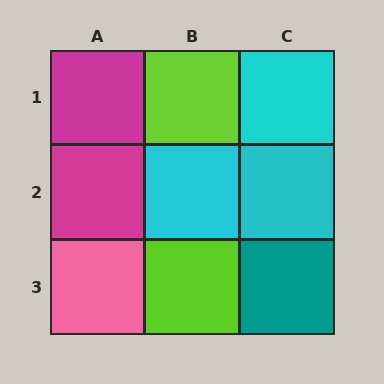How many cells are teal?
1 cell is teal.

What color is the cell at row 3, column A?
Pink.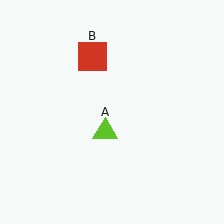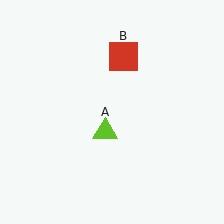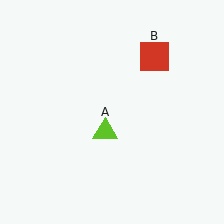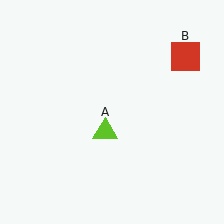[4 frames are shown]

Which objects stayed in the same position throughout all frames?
Lime triangle (object A) remained stationary.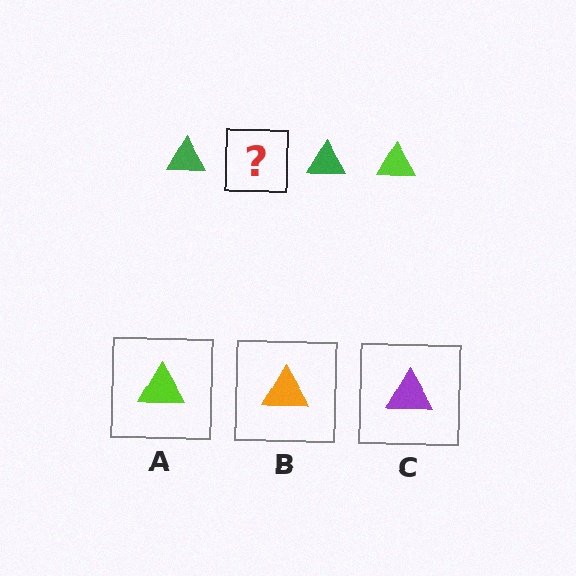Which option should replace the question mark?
Option A.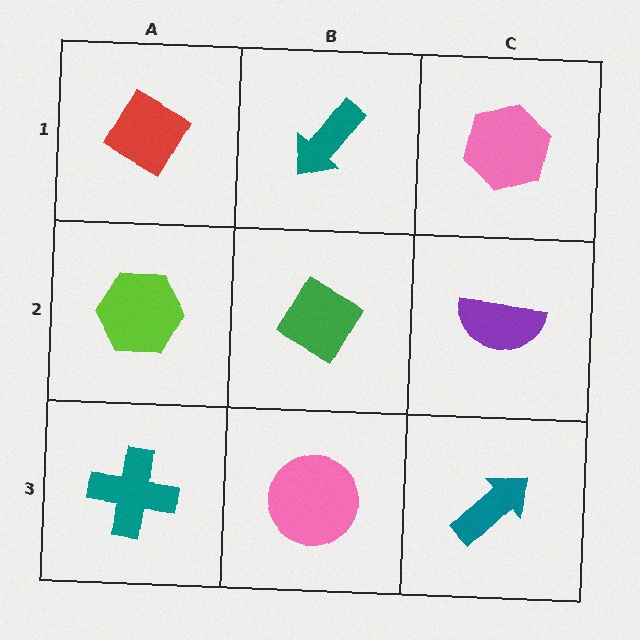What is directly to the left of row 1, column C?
A teal arrow.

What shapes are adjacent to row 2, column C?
A pink hexagon (row 1, column C), a teal arrow (row 3, column C), a green diamond (row 2, column B).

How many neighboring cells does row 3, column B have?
3.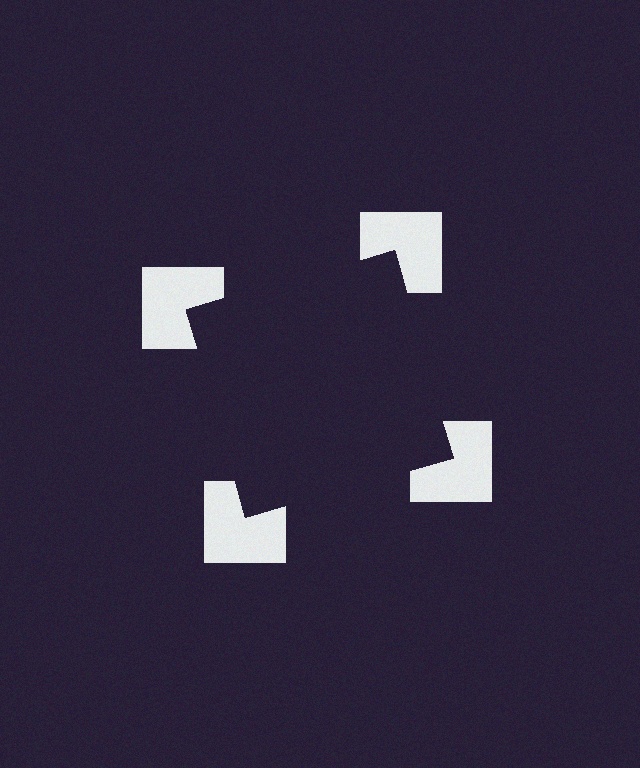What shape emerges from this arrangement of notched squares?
An illusory square — its edges are inferred from the aligned wedge cuts in the notched squares, not physically drawn.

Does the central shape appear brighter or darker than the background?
It typically appears slightly darker than the background, even though no actual brightness change is drawn.